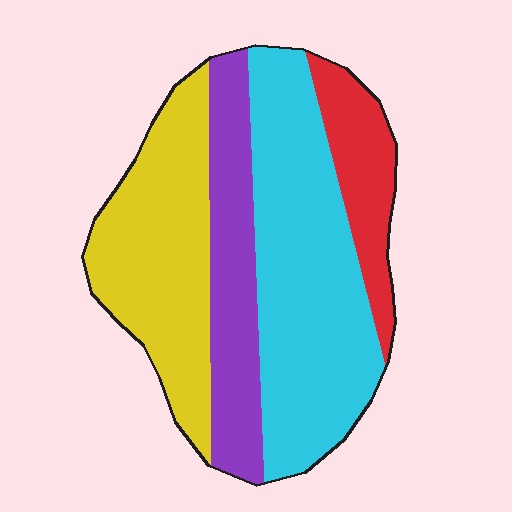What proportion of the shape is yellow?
Yellow covers about 30% of the shape.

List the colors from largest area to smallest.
From largest to smallest: cyan, yellow, purple, red.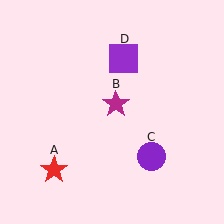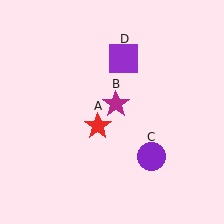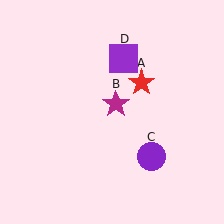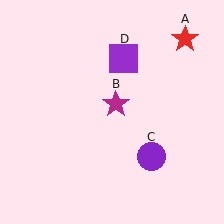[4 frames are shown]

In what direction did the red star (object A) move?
The red star (object A) moved up and to the right.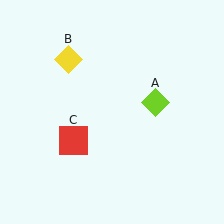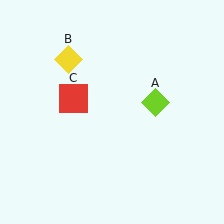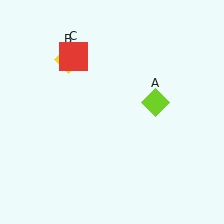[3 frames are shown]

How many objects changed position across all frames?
1 object changed position: red square (object C).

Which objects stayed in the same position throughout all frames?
Lime diamond (object A) and yellow diamond (object B) remained stationary.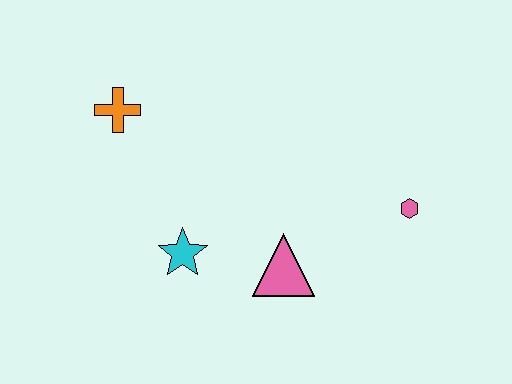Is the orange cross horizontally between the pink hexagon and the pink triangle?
No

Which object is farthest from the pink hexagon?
The orange cross is farthest from the pink hexagon.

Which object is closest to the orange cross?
The cyan star is closest to the orange cross.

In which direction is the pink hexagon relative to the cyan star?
The pink hexagon is to the right of the cyan star.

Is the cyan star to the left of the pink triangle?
Yes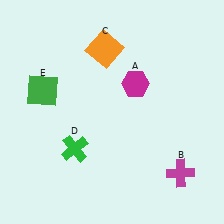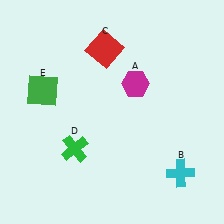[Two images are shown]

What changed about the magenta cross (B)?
In Image 1, B is magenta. In Image 2, it changed to cyan.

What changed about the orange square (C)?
In Image 1, C is orange. In Image 2, it changed to red.